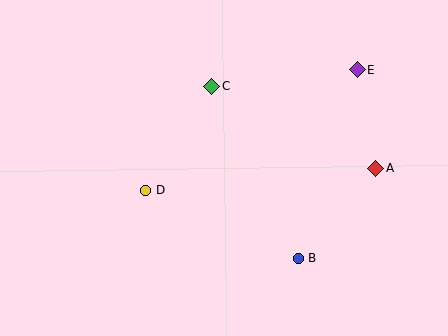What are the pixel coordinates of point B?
Point B is at (299, 258).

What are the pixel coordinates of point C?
Point C is at (211, 86).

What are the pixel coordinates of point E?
Point E is at (357, 70).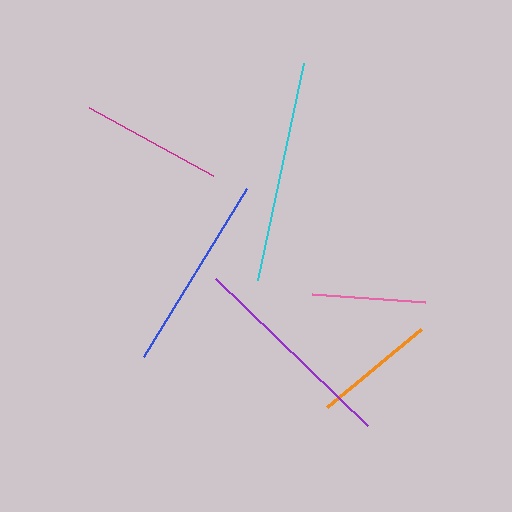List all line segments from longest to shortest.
From longest to shortest: cyan, purple, blue, magenta, orange, pink.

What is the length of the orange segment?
The orange segment is approximately 122 pixels long.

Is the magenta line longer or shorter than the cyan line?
The cyan line is longer than the magenta line.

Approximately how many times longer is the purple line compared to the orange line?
The purple line is approximately 1.7 times the length of the orange line.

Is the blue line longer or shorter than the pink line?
The blue line is longer than the pink line.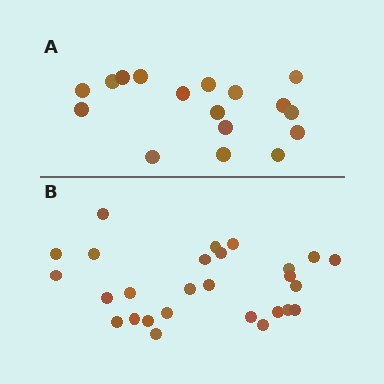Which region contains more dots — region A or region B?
Region B (the bottom region) has more dots.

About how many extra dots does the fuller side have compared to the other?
Region B has roughly 10 or so more dots than region A.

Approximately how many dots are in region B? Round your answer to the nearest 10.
About 30 dots. (The exact count is 27, which rounds to 30.)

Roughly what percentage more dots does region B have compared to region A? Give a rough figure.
About 60% more.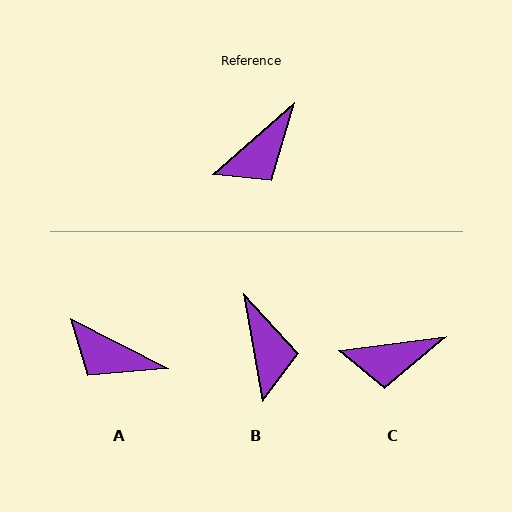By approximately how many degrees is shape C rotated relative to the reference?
Approximately 34 degrees clockwise.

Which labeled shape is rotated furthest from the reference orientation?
A, about 69 degrees away.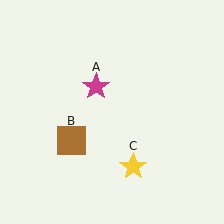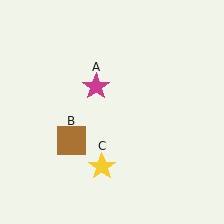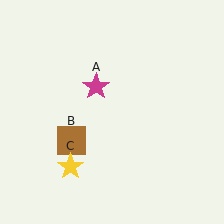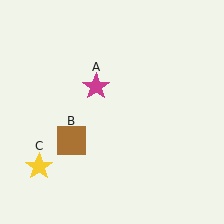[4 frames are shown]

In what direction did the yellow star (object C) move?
The yellow star (object C) moved left.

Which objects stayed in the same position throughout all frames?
Magenta star (object A) and brown square (object B) remained stationary.